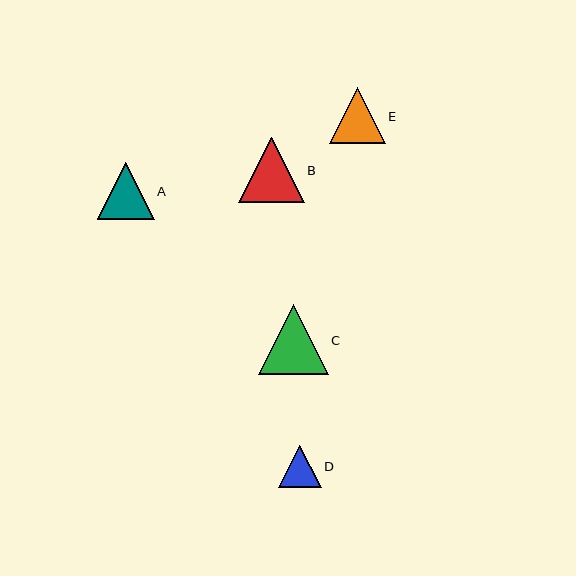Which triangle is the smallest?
Triangle D is the smallest with a size of approximately 42 pixels.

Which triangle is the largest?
Triangle C is the largest with a size of approximately 70 pixels.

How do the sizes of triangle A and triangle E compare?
Triangle A and triangle E are approximately the same size.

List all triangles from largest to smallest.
From largest to smallest: C, B, A, E, D.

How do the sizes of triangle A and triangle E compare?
Triangle A and triangle E are approximately the same size.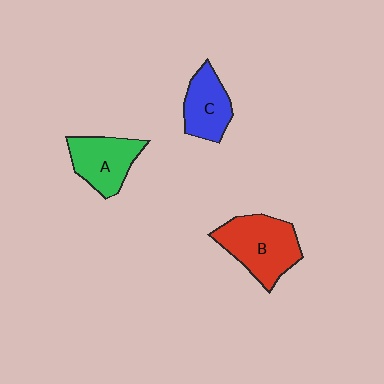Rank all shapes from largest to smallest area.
From largest to smallest: B (red), A (green), C (blue).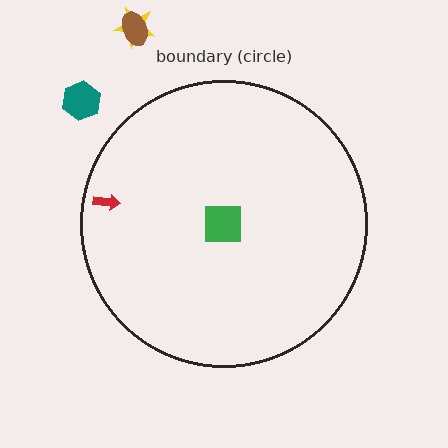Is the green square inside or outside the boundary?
Inside.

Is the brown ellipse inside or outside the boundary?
Outside.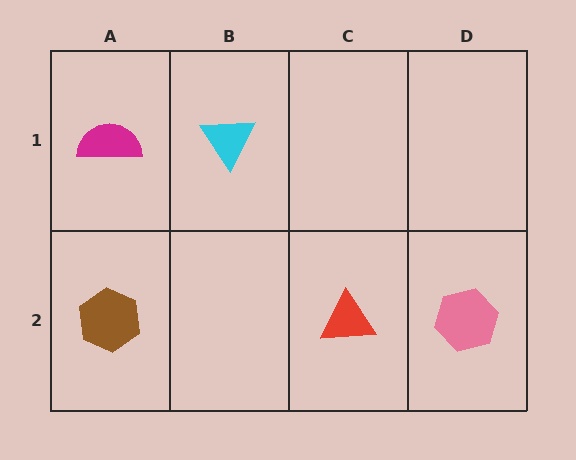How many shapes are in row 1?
2 shapes.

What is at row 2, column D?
A pink hexagon.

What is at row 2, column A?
A brown hexagon.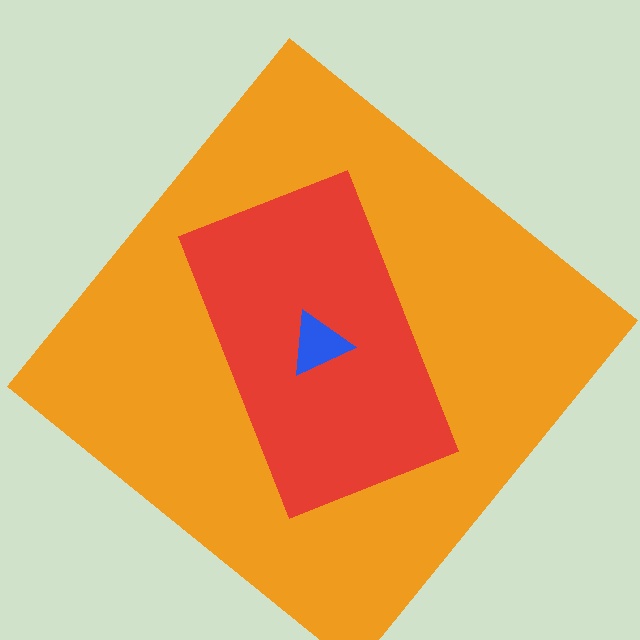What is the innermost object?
The blue triangle.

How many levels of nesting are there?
3.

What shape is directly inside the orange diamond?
The red rectangle.